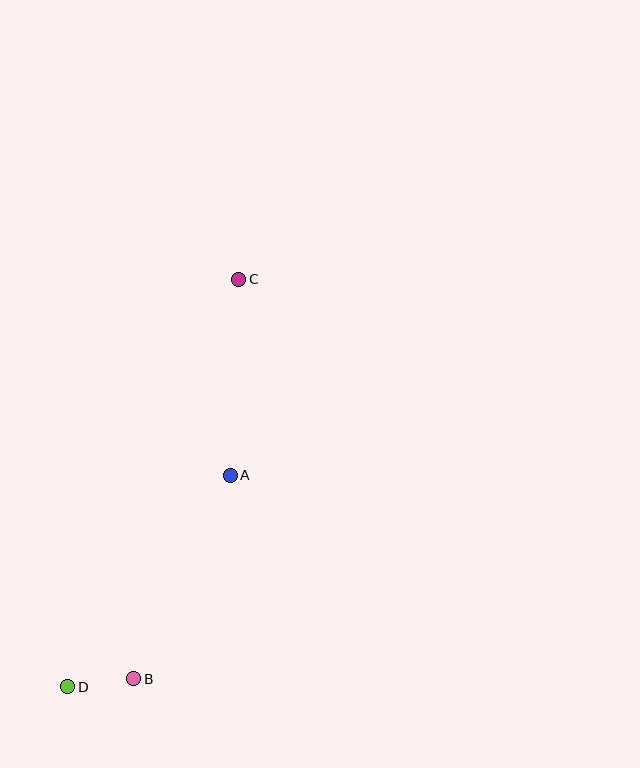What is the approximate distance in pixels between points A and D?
The distance between A and D is approximately 266 pixels.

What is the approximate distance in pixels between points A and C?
The distance between A and C is approximately 196 pixels.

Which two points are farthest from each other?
Points C and D are farthest from each other.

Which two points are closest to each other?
Points B and D are closest to each other.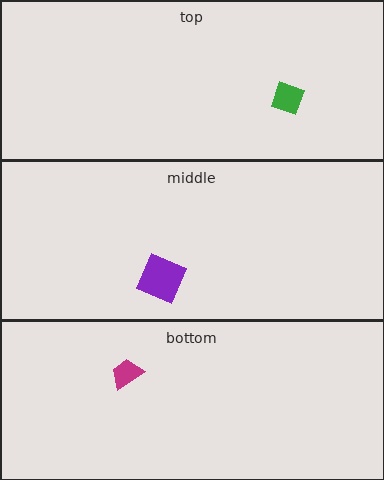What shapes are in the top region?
The green diamond.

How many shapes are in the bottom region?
1.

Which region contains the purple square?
The middle region.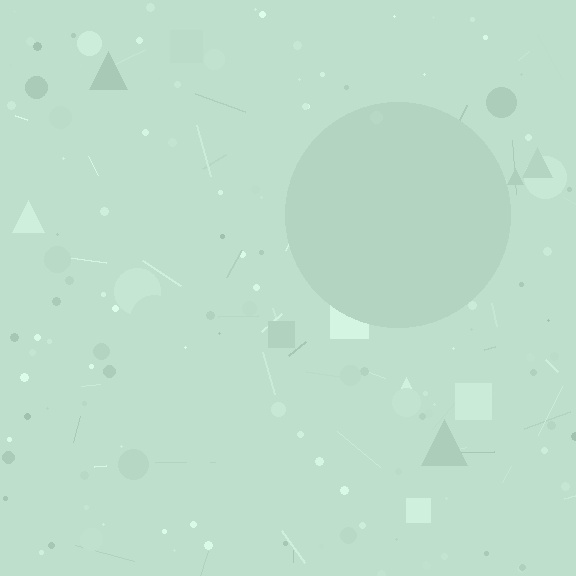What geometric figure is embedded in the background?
A circle is embedded in the background.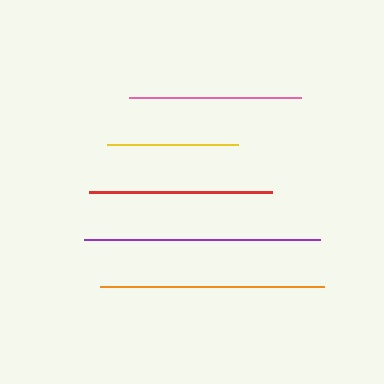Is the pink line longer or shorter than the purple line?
The purple line is longer than the pink line.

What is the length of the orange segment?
The orange segment is approximately 223 pixels long.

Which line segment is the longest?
The purple line is the longest at approximately 236 pixels.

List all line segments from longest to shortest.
From longest to shortest: purple, orange, red, pink, yellow.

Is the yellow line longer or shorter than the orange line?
The orange line is longer than the yellow line.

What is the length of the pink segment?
The pink segment is approximately 171 pixels long.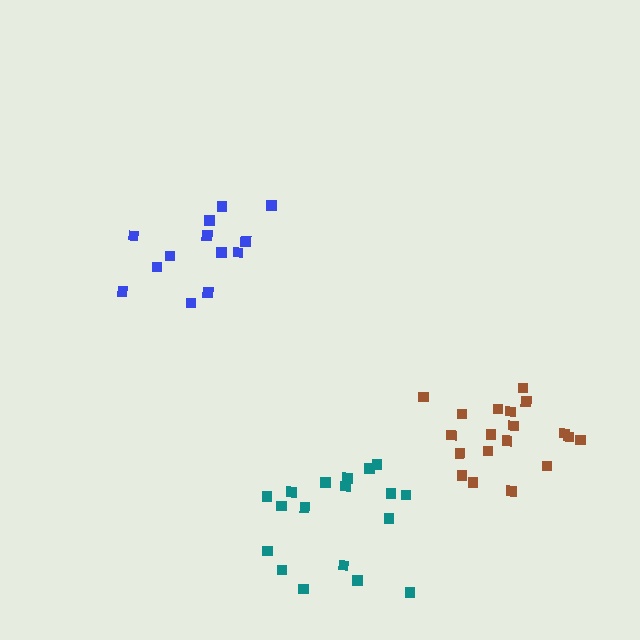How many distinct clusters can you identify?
There are 3 distinct clusters.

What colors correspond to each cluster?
The clusters are colored: teal, brown, blue.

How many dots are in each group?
Group 1: 18 dots, Group 2: 19 dots, Group 3: 13 dots (50 total).